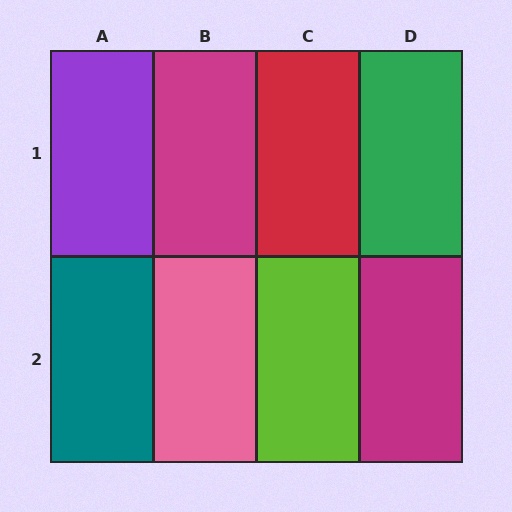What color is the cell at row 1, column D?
Green.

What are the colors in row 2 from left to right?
Teal, pink, lime, magenta.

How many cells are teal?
1 cell is teal.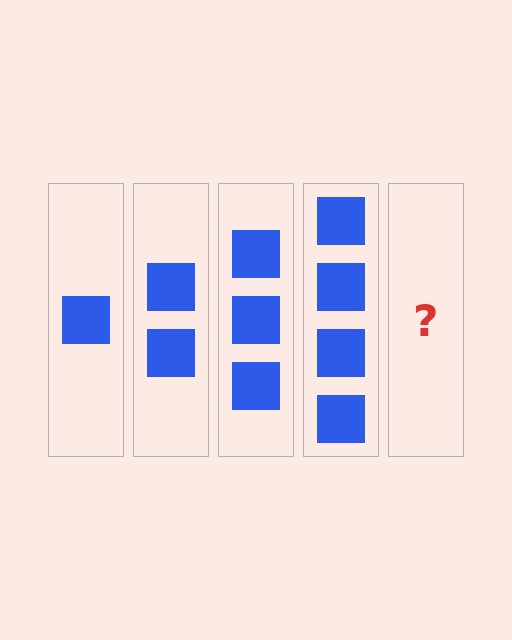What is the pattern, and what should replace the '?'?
The pattern is that each step adds one more square. The '?' should be 5 squares.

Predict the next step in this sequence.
The next step is 5 squares.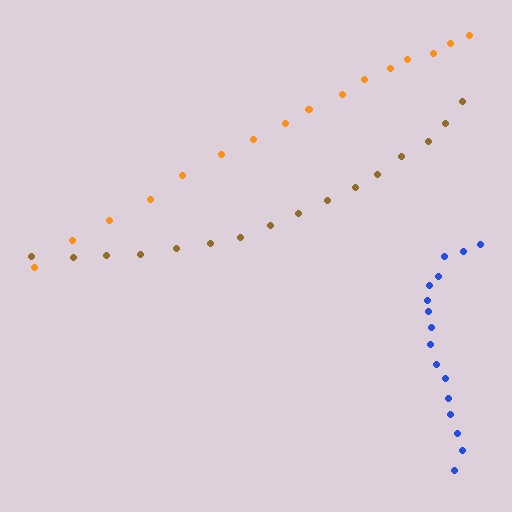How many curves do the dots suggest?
There are 3 distinct paths.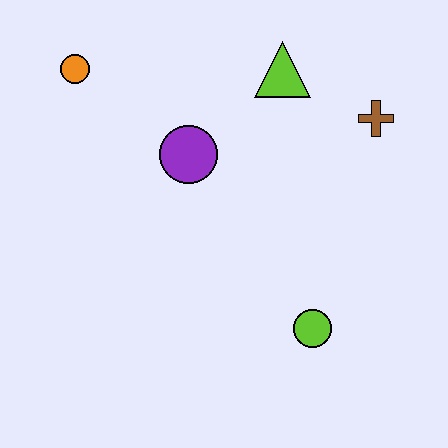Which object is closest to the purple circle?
The lime triangle is closest to the purple circle.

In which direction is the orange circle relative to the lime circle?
The orange circle is above the lime circle.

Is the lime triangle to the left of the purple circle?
No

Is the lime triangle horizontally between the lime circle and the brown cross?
No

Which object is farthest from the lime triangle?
The lime circle is farthest from the lime triangle.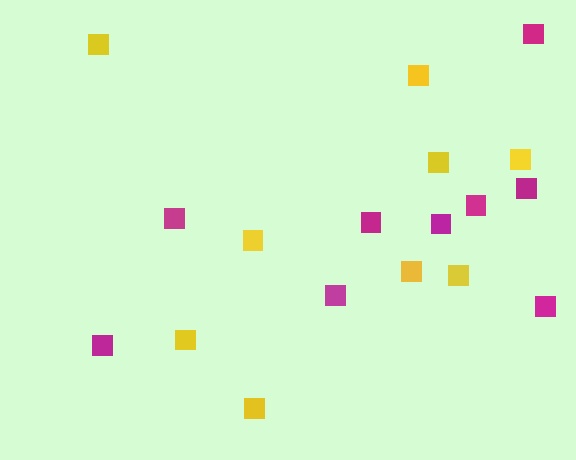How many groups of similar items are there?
There are 2 groups: one group of magenta squares (9) and one group of yellow squares (9).